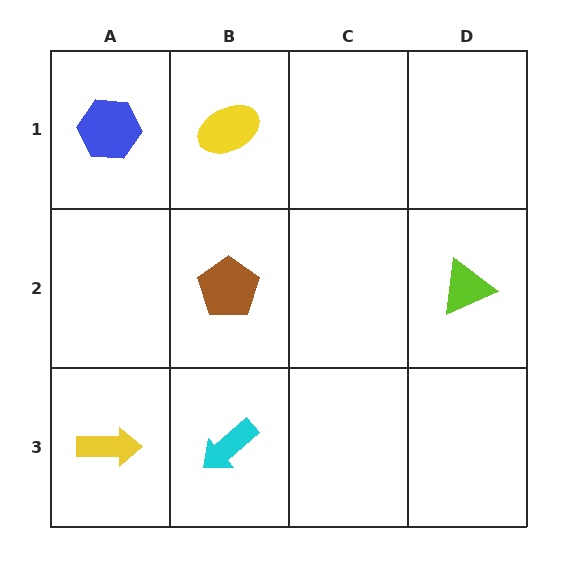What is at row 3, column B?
A cyan arrow.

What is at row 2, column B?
A brown pentagon.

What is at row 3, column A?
A yellow arrow.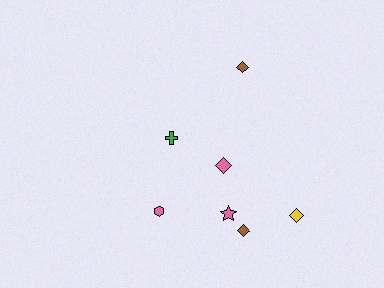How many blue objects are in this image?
There are no blue objects.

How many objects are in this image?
There are 7 objects.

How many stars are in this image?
There is 1 star.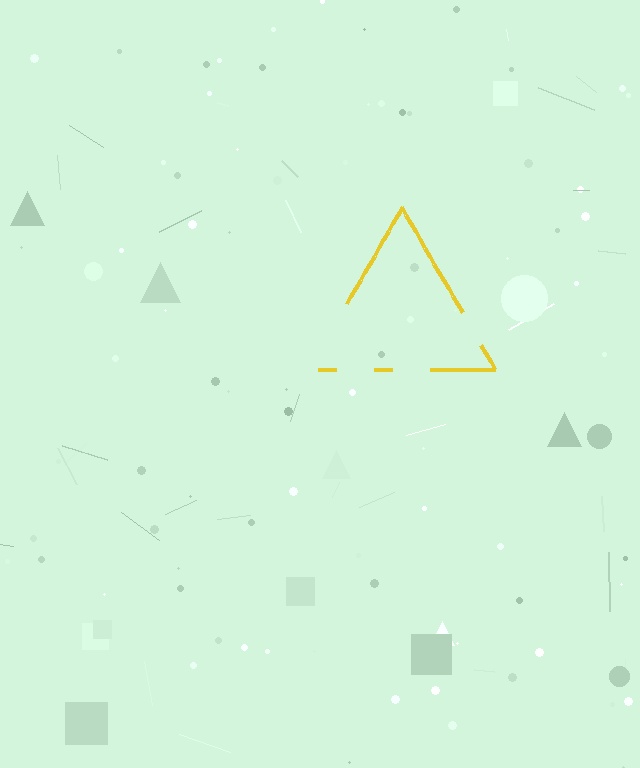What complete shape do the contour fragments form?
The contour fragments form a triangle.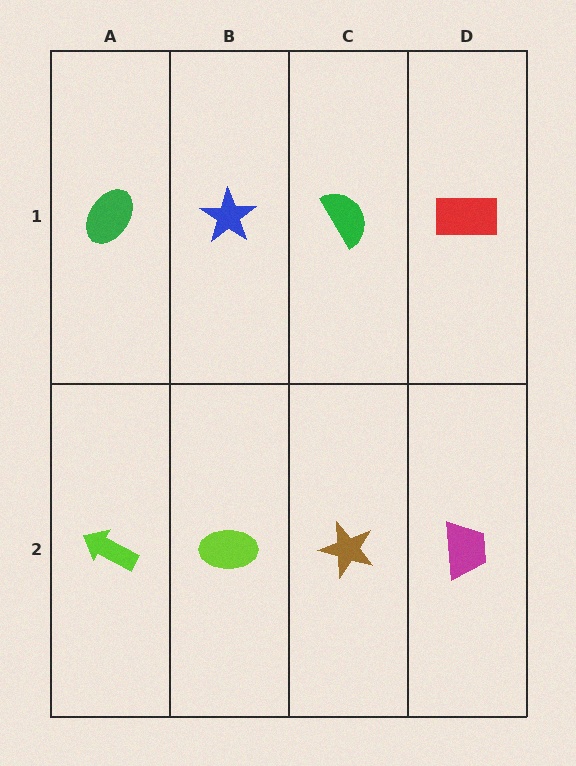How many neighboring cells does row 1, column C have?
3.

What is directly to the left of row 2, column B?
A lime arrow.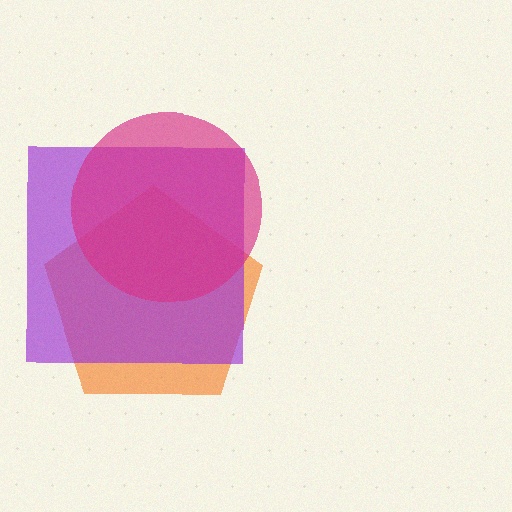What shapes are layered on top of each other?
The layered shapes are: an orange pentagon, a purple square, a magenta circle.